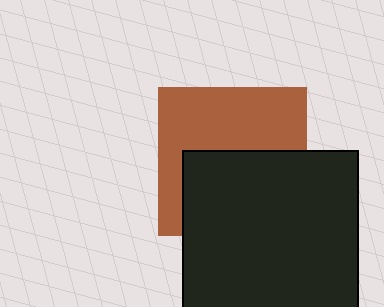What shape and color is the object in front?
The object in front is a black square.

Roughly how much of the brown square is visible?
About half of it is visible (roughly 51%).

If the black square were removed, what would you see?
You would see the complete brown square.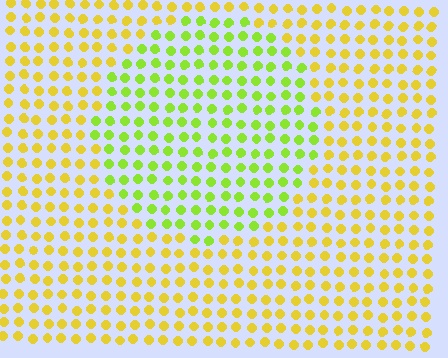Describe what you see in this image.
The image is filled with small yellow elements in a uniform arrangement. A circle-shaped region is visible where the elements are tinted to a slightly different hue, forming a subtle color boundary.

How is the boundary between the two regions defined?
The boundary is defined purely by a slight shift in hue (about 38 degrees). Spacing, size, and orientation are identical on both sides.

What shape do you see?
I see a circle.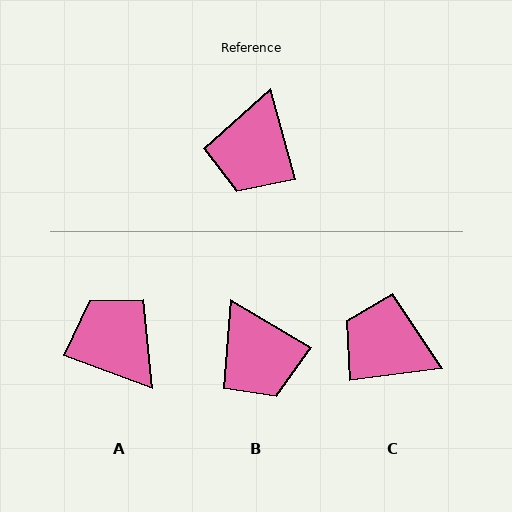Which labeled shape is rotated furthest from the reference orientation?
A, about 126 degrees away.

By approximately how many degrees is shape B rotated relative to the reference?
Approximately 44 degrees counter-clockwise.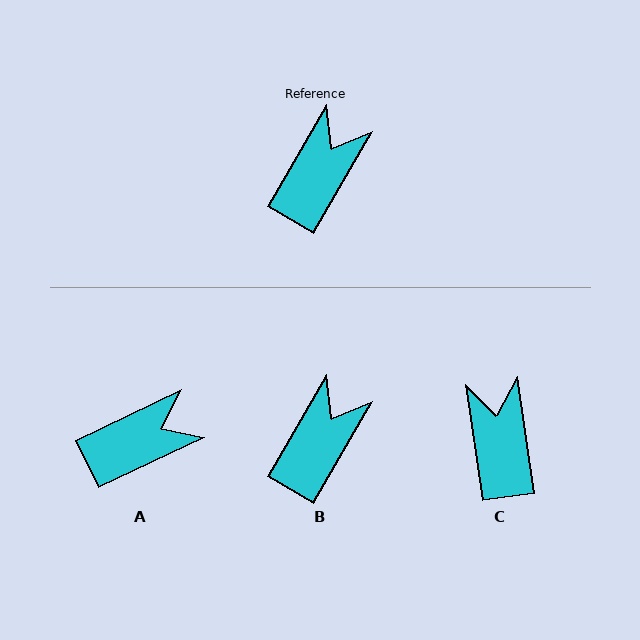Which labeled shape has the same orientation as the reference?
B.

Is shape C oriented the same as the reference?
No, it is off by about 39 degrees.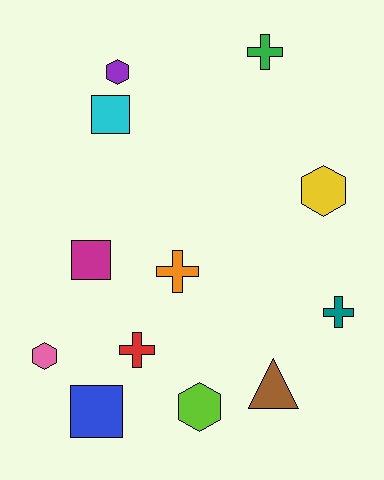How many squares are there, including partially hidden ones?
There are 3 squares.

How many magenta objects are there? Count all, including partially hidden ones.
There is 1 magenta object.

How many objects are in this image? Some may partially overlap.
There are 12 objects.